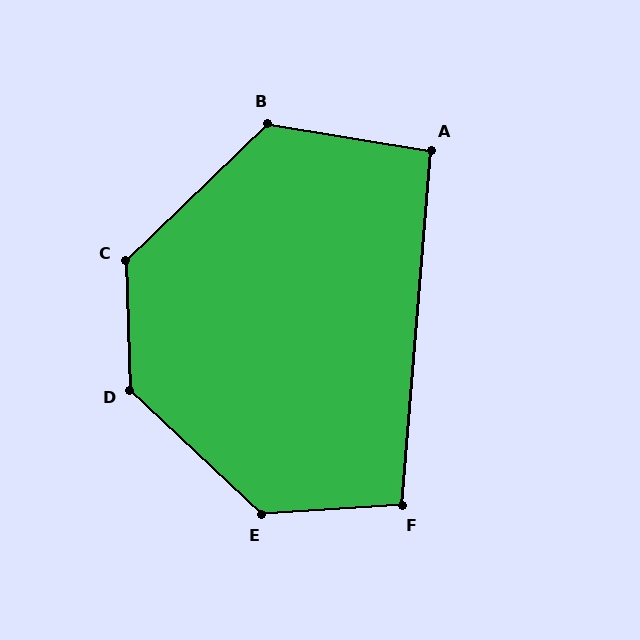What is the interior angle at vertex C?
Approximately 132 degrees (obtuse).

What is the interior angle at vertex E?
Approximately 133 degrees (obtuse).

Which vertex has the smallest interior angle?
A, at approximately 94 degrees.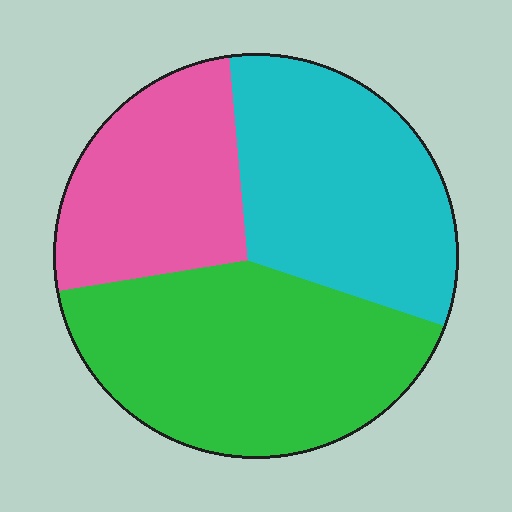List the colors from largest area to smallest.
From largest to smallest: green, cyan, pink.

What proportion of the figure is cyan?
Cyan takes up between a third and a half of the figure.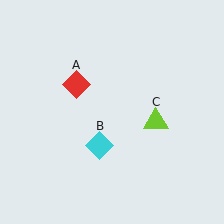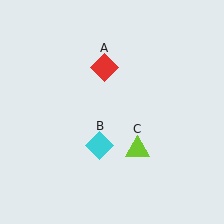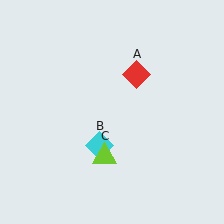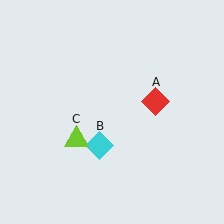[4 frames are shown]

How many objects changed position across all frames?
2 objects changed position: red diamond (object A), lime triangle (object C).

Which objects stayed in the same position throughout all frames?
Cyan diamond (object B) remained stationary.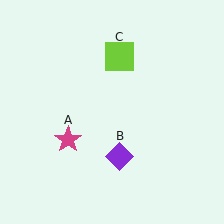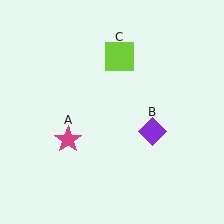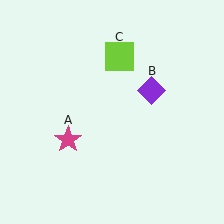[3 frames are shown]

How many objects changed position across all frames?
1 object changed position: purple diamond (object B).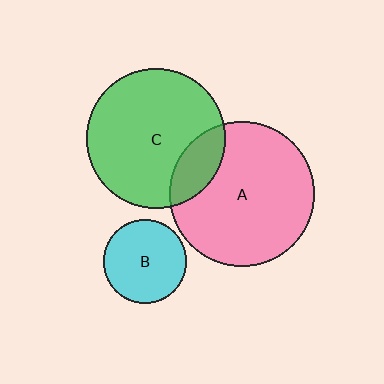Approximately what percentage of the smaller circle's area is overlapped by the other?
Approximately 20%.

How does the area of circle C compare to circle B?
Approximately 2.8 times.